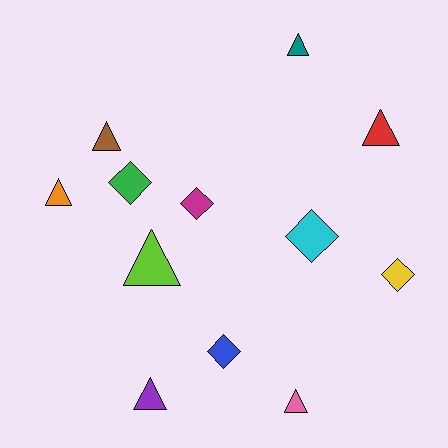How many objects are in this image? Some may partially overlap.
There are 12 objects.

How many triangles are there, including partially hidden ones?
There are 7 triangles.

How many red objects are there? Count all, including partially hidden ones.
There is 1 red object.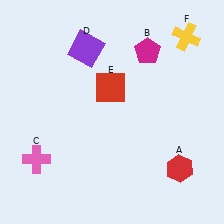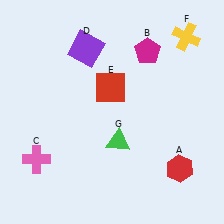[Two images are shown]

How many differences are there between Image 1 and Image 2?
There is 1 difference between the two images.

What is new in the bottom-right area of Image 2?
A green triangle (G) was added in the bottom-right area of Image 2.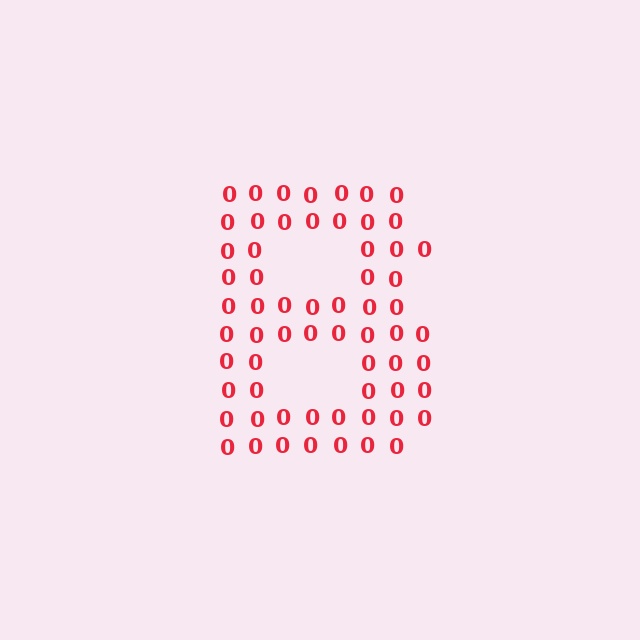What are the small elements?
The small elements are digit 0's.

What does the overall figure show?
The overall figure shows the letter B.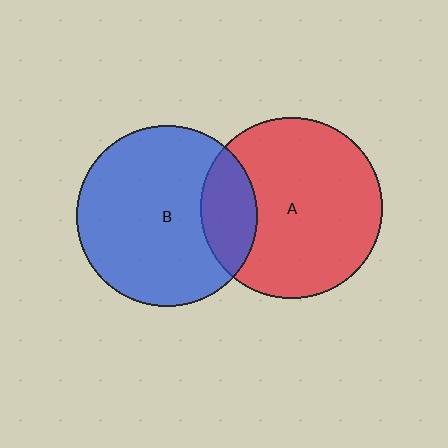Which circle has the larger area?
Circle A (red).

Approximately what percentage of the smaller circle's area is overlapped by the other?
Approximately 20%.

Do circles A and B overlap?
Yes.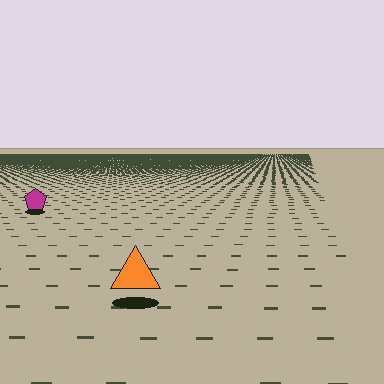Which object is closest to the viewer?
The orange triangle is closest. The texture marks near it are larger and more spread out.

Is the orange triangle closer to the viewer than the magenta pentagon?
Yes. The orange triangle is closer — you can tell from the texture gradient: the ground texture is coarser near it.